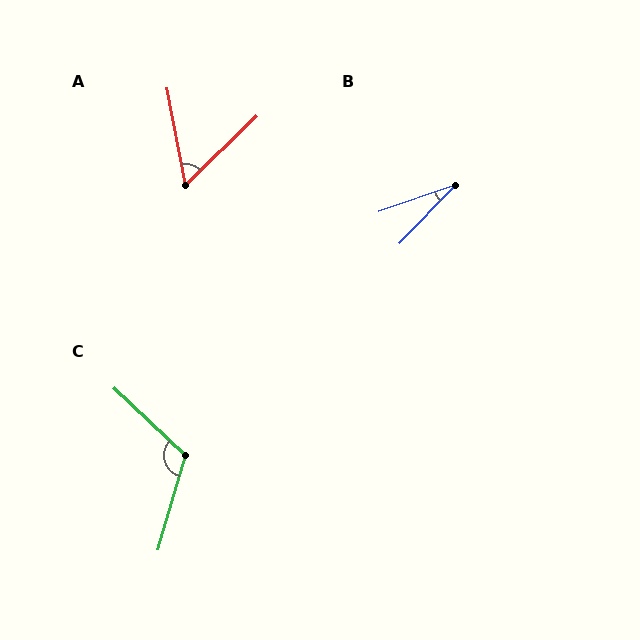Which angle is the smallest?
B, at approximately 27 degrees.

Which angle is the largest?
C, at approximately 117 degrees.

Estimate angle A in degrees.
Approximately 57 degrees.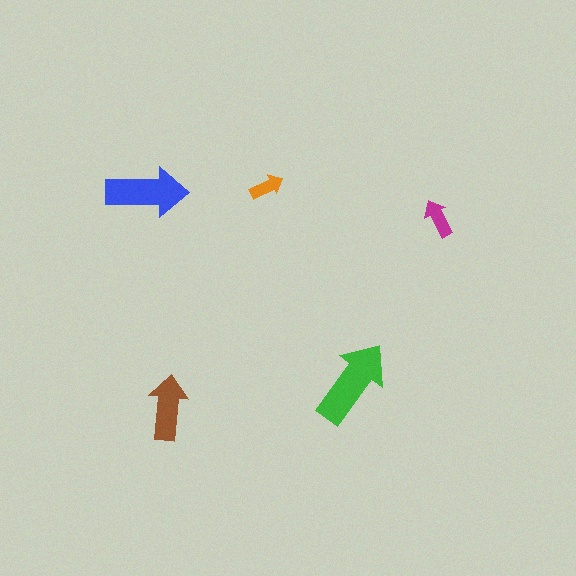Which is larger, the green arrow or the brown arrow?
The green one.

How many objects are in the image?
There are 5 objects in the image.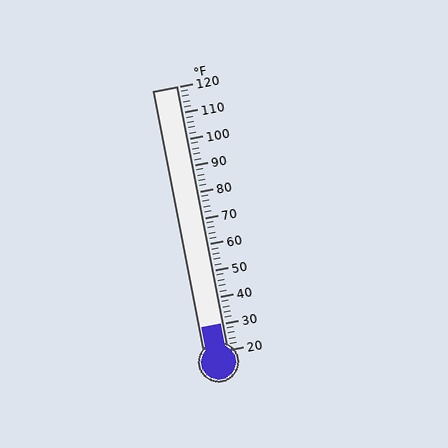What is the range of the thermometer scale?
The thermometer scale ranges from 20°F to 120°F.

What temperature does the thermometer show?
The thermometer shows approximately 30°F.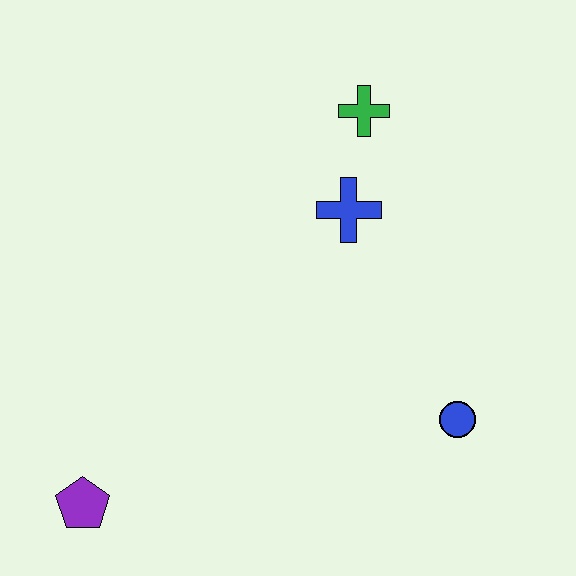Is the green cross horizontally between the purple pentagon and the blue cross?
No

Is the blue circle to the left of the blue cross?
No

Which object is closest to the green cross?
The blue cross is closest to the green cross.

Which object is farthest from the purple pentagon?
The green cross is farthest from the purple pentagon.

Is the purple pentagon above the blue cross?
No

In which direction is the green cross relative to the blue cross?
The green cross is above the blue cross.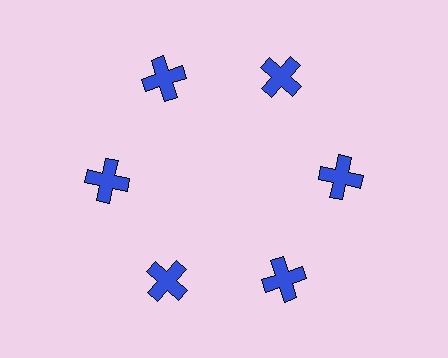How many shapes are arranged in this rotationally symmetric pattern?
There are 6 shapes, arranged in 6 groups of 1.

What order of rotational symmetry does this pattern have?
This pattern has 6-fold rotational symmetry.